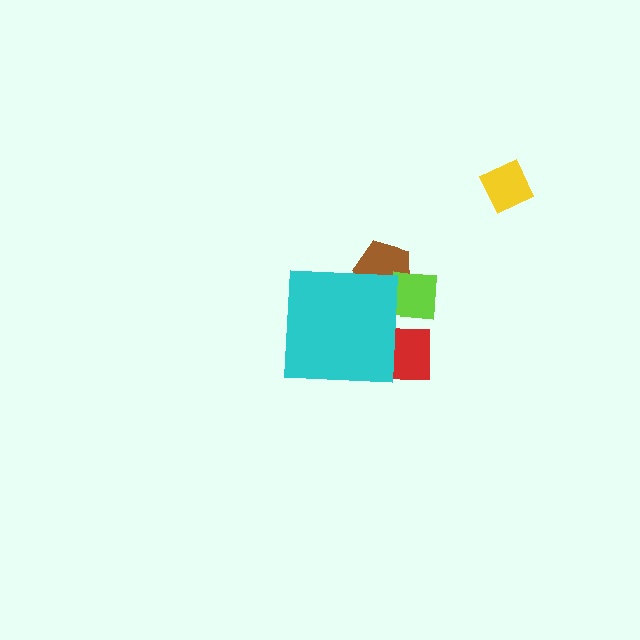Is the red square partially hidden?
Yes, the red square is partially hidden behind the cyan square.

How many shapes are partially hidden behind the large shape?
3 shapes are partially hidden.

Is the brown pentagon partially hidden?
Yes, the brown pentagon is partially hidden behind the cyan square.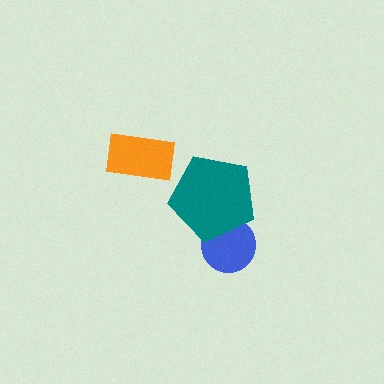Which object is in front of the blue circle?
The teal pentagon is in front of the blue circle.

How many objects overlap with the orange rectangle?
0 objects overlap with the orange rectangle.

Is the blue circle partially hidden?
Yes, it is partially covered by another shape.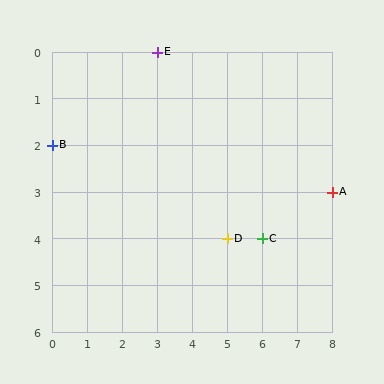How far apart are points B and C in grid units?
Points B and C are 6 columns and 2 rows apart (about 6.3 grid units diagonally).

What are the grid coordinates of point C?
Point C is at grid coordinates (6, 4).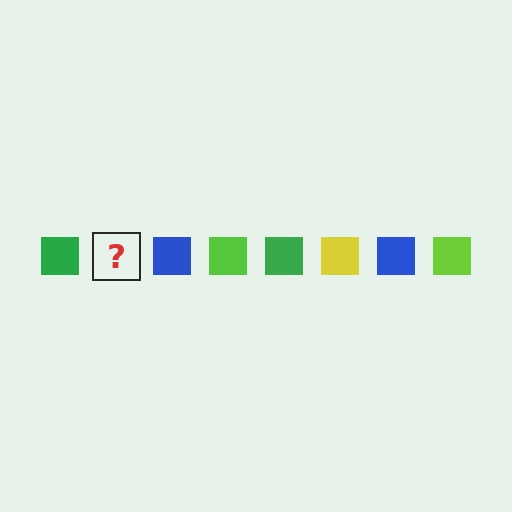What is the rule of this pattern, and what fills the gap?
The rule is that the pattern cycles through green, yellow, blue, lime squares. The gap should be filled with a yellow square.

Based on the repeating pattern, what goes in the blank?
The blank should be a yellow square.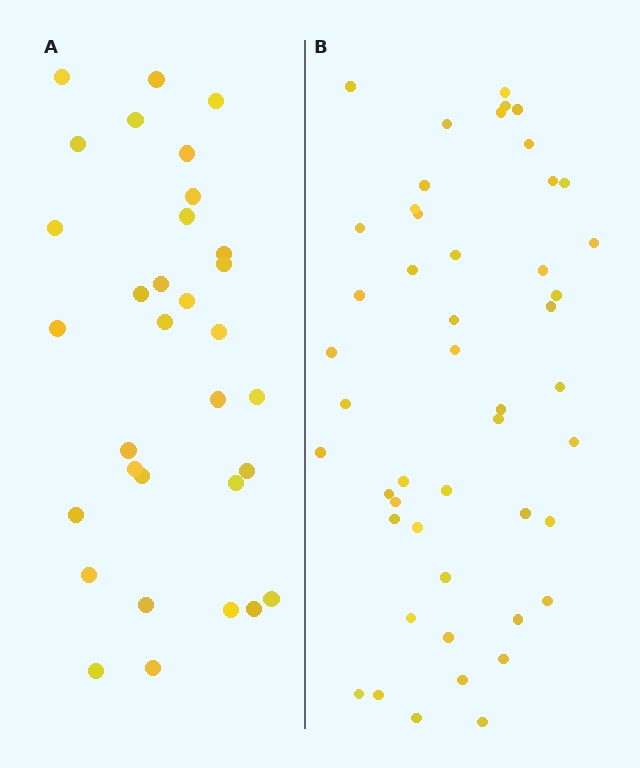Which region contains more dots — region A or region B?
Region B (the right region) has more dots.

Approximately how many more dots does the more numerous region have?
Region B has approximately 15 more dots than region A.